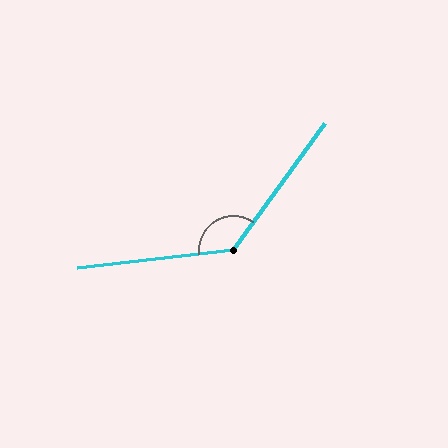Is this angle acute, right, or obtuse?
It is obtuse.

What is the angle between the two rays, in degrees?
Approximately 132 degrees.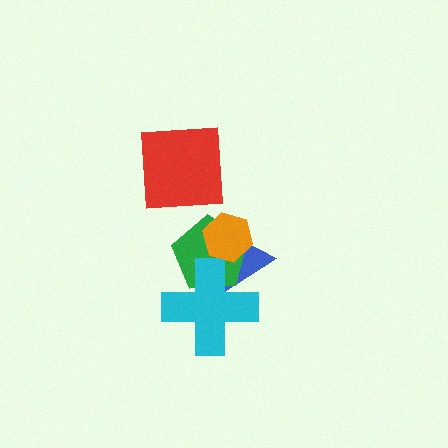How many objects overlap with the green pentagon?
3 objects overlap with the green pentagon.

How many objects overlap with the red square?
0 objects overlap with the red square.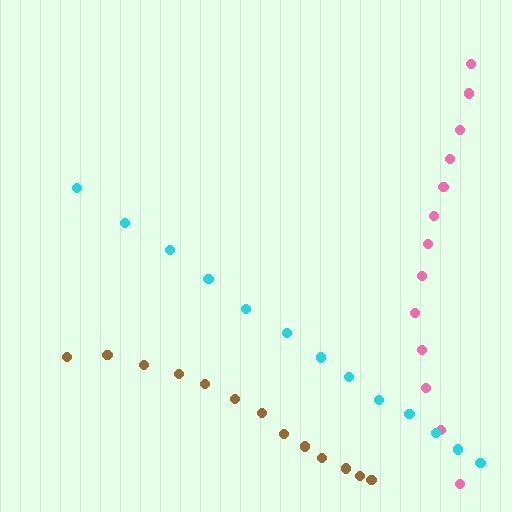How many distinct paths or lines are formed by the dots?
There are 3 distinct paths.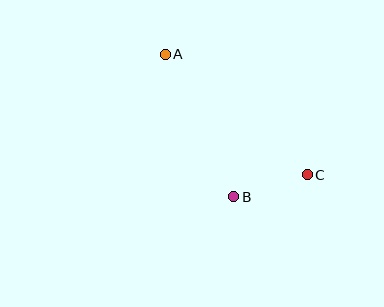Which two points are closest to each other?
Points B and C are closest to each other.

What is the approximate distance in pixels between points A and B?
The distance between A and B is approximately 158 pixels.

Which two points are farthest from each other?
Points A and C are farthest from each other.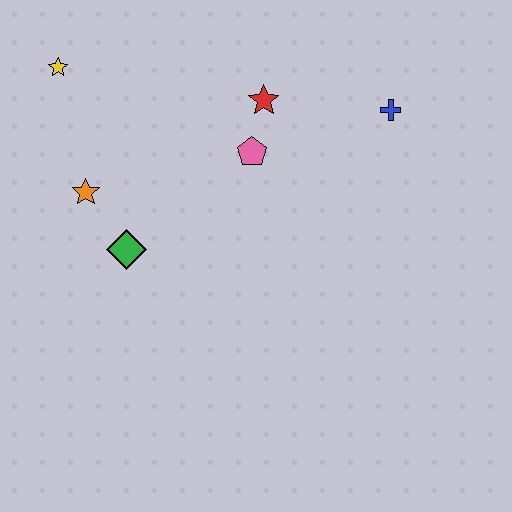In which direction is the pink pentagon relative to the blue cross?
The pink pentagon is to the left of the blue cross.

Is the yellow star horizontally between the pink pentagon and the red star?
No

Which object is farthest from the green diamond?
The blue cross is farthest from the green diamond.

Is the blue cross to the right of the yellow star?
Yes